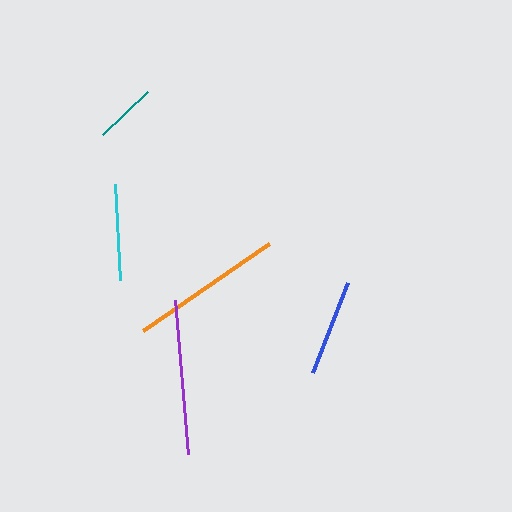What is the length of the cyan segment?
The cyan segment is approximately 97 pixels long.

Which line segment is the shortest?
The teal line is the shortest at approximately 62 pixels.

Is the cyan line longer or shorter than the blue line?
The blue line is longer than the cyan line.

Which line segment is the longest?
The purple line is the longest at approximately 155 pixels.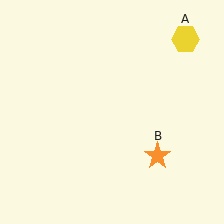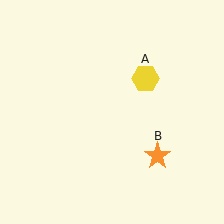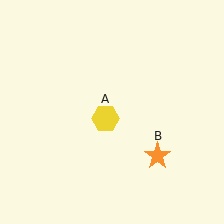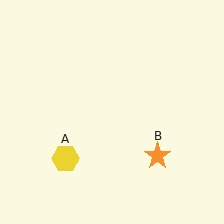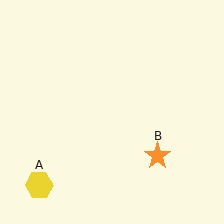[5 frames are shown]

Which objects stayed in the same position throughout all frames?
Orange star (object B) remained stationary.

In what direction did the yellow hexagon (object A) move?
The yellow hexagon (object A) moved down and to the left.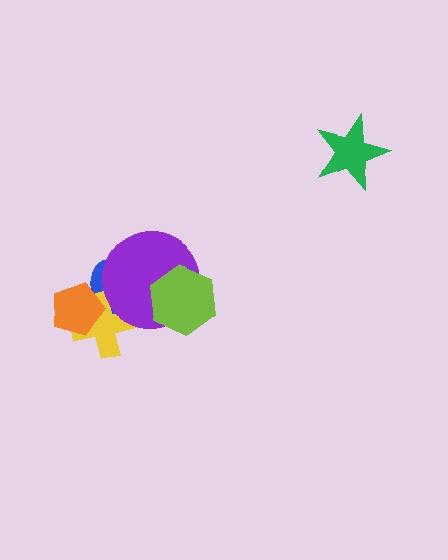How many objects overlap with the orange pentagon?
2 objects overlap with the orange pentagon.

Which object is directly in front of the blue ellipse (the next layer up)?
The yellow cross is directly in front of the blue ellipse.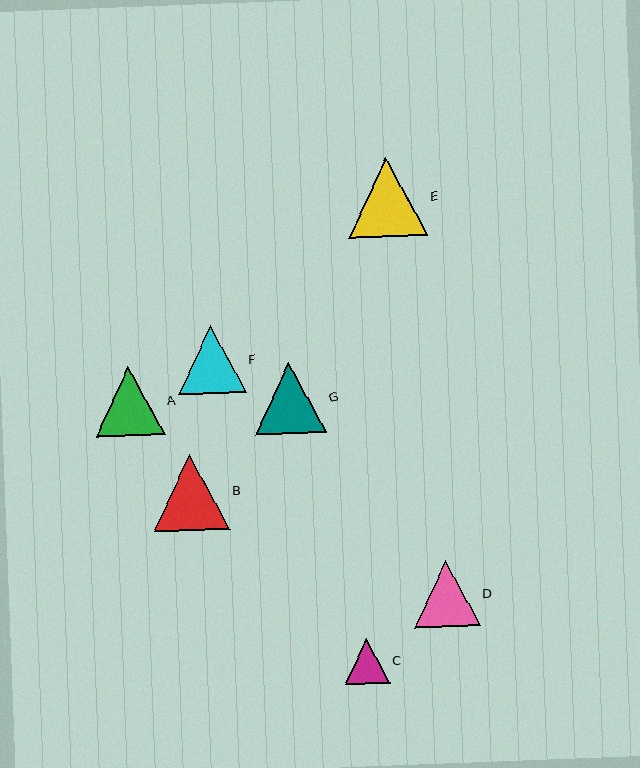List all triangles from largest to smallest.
From largest to smallest: E, B, G, A, F, D, C.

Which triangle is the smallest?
Triangle C is the smallest with a size of approximately 45 pixels.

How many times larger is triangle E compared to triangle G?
Triangle E is approximately 1.1 times the size of triangle G.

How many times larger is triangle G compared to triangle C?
Triangle G is approximately 1.6 times the size of triangle C.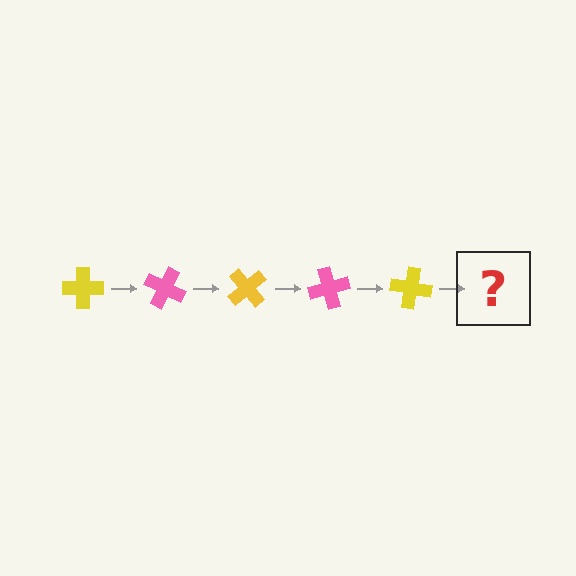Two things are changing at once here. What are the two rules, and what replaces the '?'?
The two rules are that it rotates 25 degrees each step and the color cycles through yellow and pink. The '?' should be a pink cross, rotated 125 degrees from the start.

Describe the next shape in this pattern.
It should be a pink cross, rotated 125 degrees from the start.